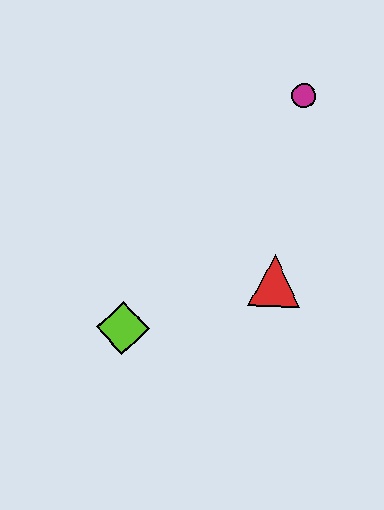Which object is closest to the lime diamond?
The red triangle is closest to the lime diamond.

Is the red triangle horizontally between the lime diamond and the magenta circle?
Yes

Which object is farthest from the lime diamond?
The magenta circle is farthest from the lime diamond.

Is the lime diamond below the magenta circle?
Yes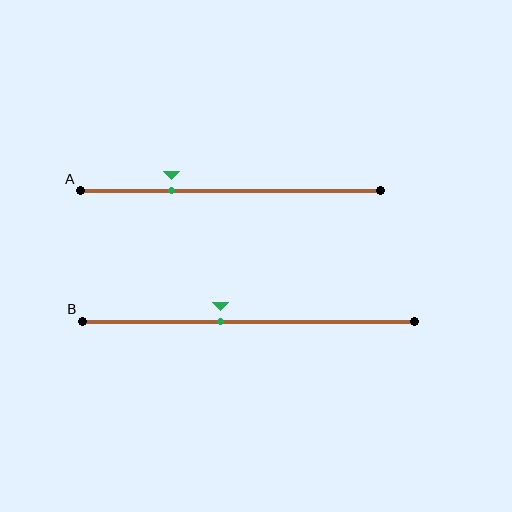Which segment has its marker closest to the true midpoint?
Segment B has its marker closest to the true midpoint.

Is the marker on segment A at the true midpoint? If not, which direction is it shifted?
No, the marker on segment A is shifted to the left by about 19% of the segment length.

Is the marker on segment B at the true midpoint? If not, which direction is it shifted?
No, the marker on segment B is shifted to the left by about 8% of the segment length.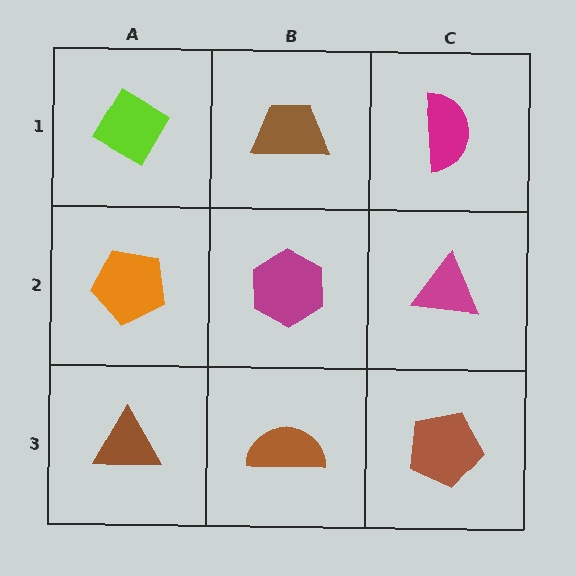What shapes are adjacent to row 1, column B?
A magenta hexagon (row 2, column B), a lime diamond (row 1, column A), a magenta semicircle (row 1, column C).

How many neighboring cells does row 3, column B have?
3.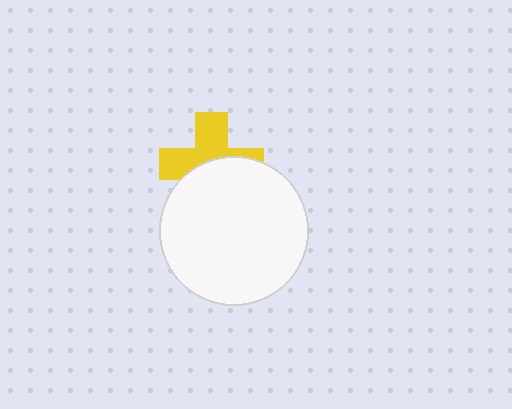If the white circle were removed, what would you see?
You would see the complete yellow cross.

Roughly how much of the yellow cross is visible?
About half of it is visible (roughly 52%).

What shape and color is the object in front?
The object in front is a white circle.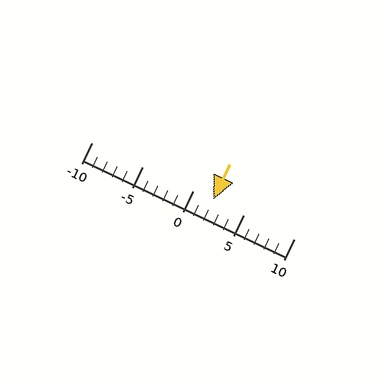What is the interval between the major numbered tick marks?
The major tick marks are spaced 5 units apart.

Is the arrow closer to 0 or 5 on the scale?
The arrow is closer to 0.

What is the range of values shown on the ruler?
The ruler shows values from -10 to 10.